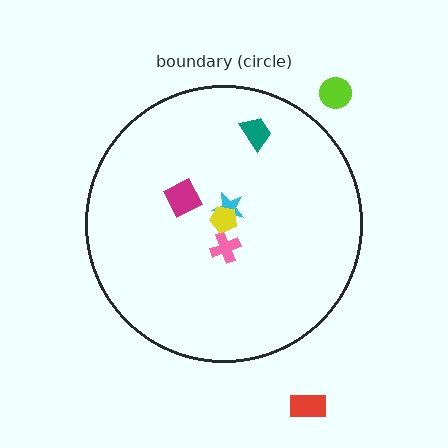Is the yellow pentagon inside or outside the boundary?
Inside.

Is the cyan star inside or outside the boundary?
Inside.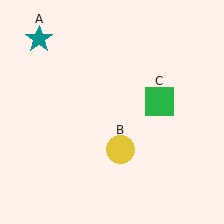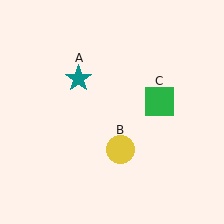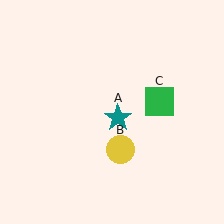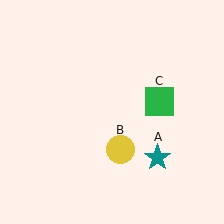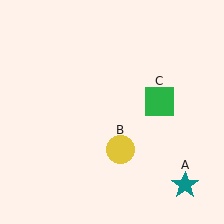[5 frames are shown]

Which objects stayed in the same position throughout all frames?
Yellow circle (object B) and green square (object C) remained stationary.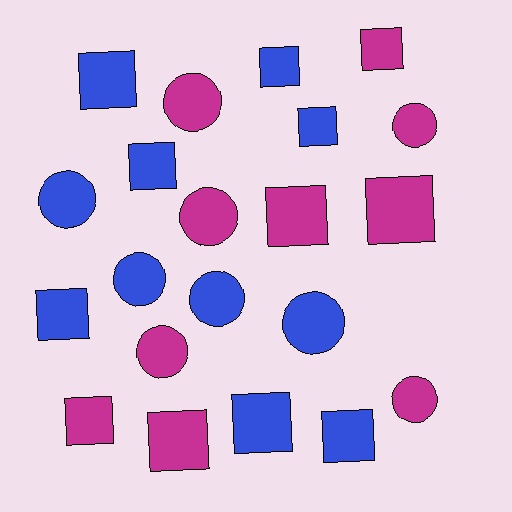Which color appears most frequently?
Blue, with 11 objects.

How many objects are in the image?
There are 21 objects.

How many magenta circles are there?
There are 5 magenta circles.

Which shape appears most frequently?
Square, with 12 objects.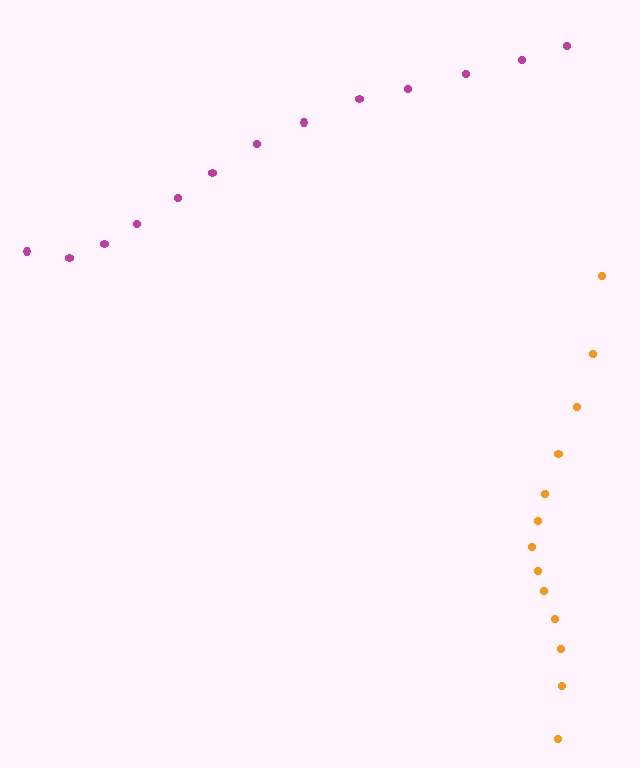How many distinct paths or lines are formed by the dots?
There are 2 distinct paths.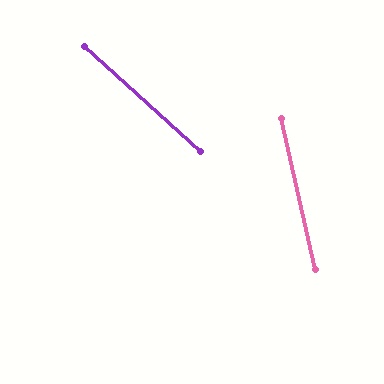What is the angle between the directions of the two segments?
Approximately 35 degrees.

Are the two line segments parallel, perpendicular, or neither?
Neither parallel nor perpendicular — they differ by about 35°.